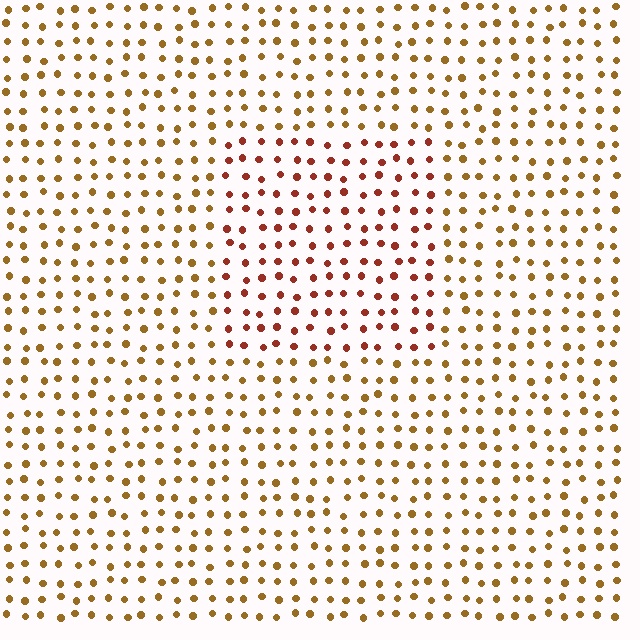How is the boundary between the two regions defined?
The boundary is defined purely by a slight shift in hue (about 32 degrees). Spacing, size, and orientation are identical on both sides.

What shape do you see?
I see a rectangle.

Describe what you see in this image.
The image is filled with small brown elements in a uniform arrangement. A rectangle-shaped region is visible where the elements are tinted to a slightly different hue, forming a subtle color boundary.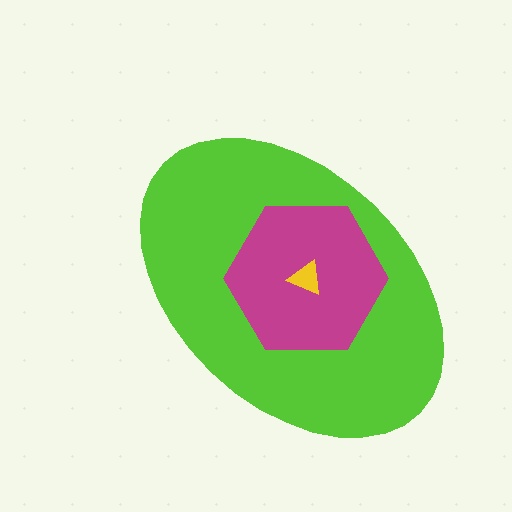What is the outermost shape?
The lime ellipse.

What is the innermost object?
The yellow triangle.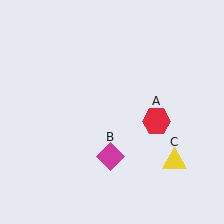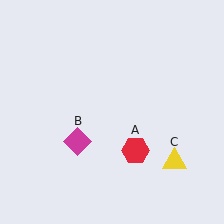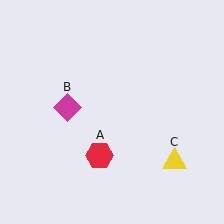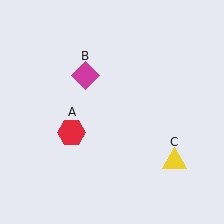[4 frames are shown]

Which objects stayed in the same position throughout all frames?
Yellow triangle (object C) remained stationary.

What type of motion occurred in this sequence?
The red hexagon (object A), magenta diamond (object B) rotated clockwise around the center of the scene.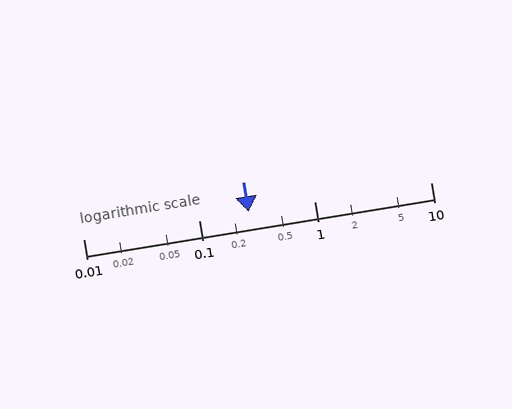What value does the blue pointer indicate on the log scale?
The pointer indicates approximately 0.27.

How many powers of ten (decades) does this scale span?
The scale spans 3 decades, from 0.01 to 10.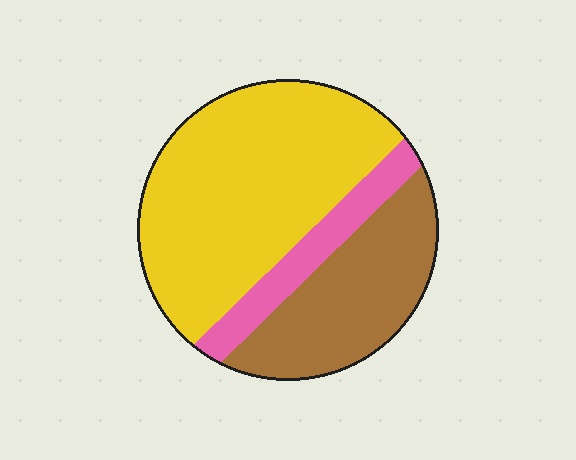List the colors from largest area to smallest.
From largest to smallest: yellow, brown, pink.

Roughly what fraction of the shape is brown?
Brown takes up about one third (1/3) of the shape.